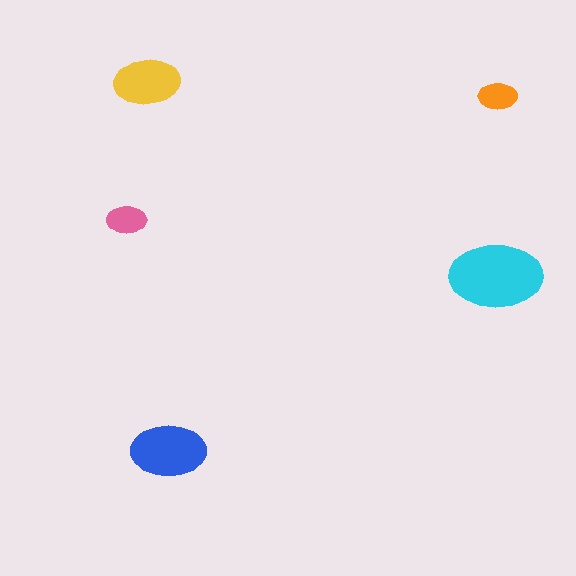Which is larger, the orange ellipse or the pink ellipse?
The pink one.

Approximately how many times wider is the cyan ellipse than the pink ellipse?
About 2.5 times wider.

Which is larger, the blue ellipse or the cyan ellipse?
The cyan one.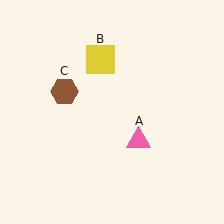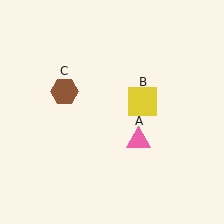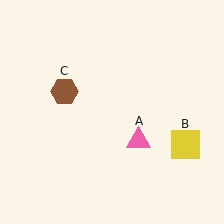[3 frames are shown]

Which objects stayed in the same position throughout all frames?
Pink triangle (object A) and brown hexagon (object C) remained stationary.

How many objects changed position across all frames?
1 object changed position: yellow square (object B).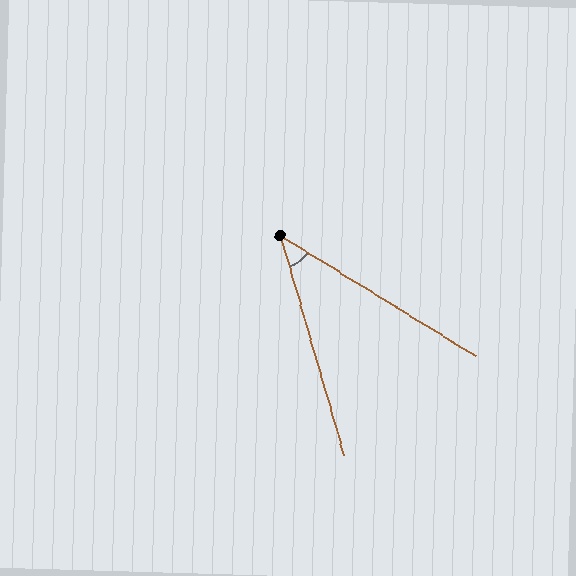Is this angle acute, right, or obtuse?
It is acute.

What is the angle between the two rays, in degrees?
Approximately 42 degrees.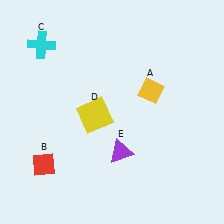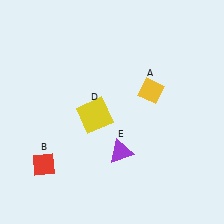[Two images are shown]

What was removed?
The cyan cross (C) was removed in Image 2.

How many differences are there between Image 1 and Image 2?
There is 1 difference between the two images.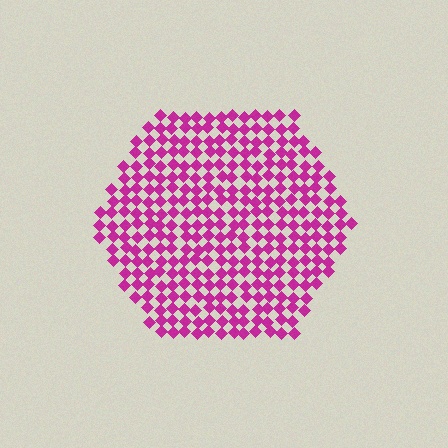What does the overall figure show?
The overall figure shows a hexagon.